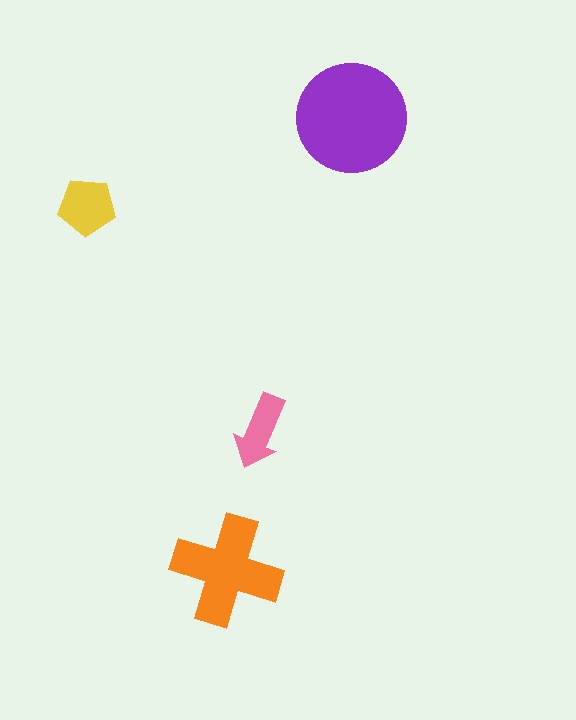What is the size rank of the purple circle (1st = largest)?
1st.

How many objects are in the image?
There are 4 objects in the image.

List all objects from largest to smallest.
The purple circle, the orange cross, the yellow pentagon, the pink arrow.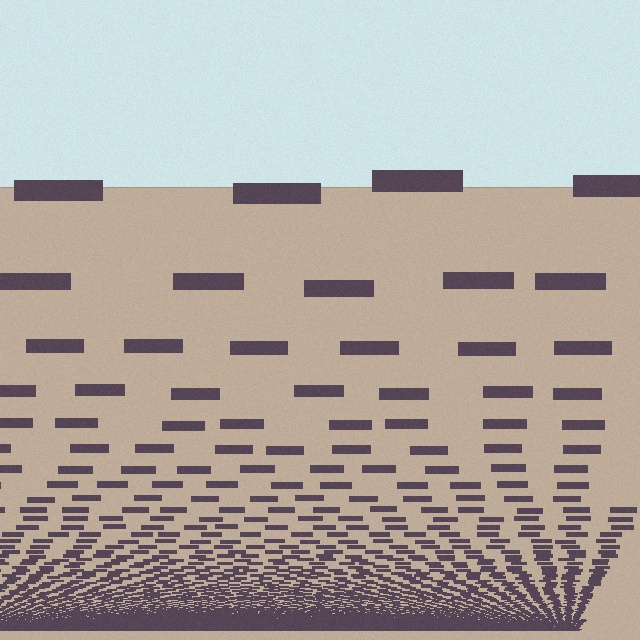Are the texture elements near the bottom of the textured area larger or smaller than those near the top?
Smaller. The gradient is inverted — elements near the bottom are smaller and denser.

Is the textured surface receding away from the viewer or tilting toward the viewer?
The surface appears to tilt toward the viewer. Texture elements get larger and sparser toward the top.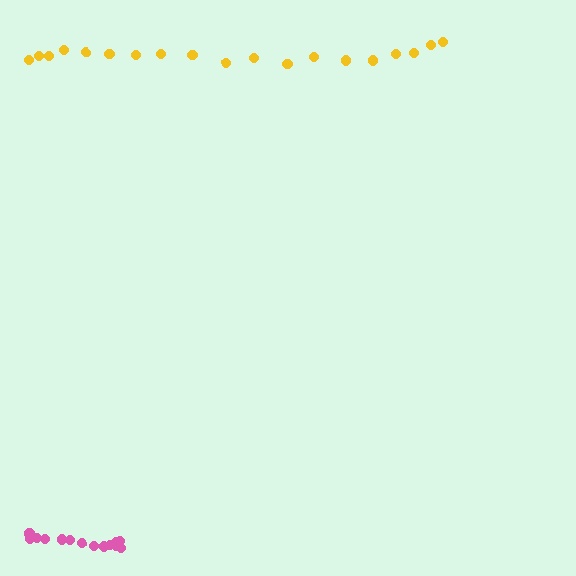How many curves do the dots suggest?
There are 2 distinct paths.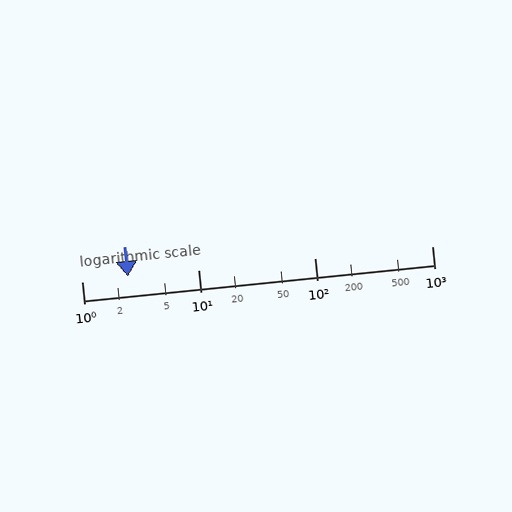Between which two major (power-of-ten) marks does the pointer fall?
The pointer is between 1 and 10.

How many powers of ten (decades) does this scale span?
The scale spans 3 decades, from 1 to 1000.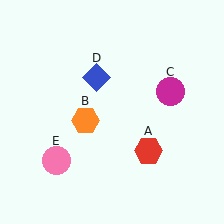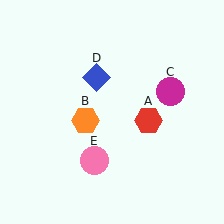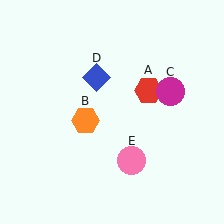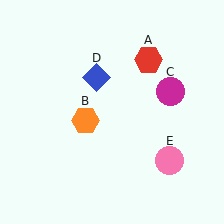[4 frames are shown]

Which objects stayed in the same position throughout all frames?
Orange hexagon (object B) and magenta circle (object C) and blue diamond (object D) remained stationary.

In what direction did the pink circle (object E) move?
The pink circle (object E) moved right.